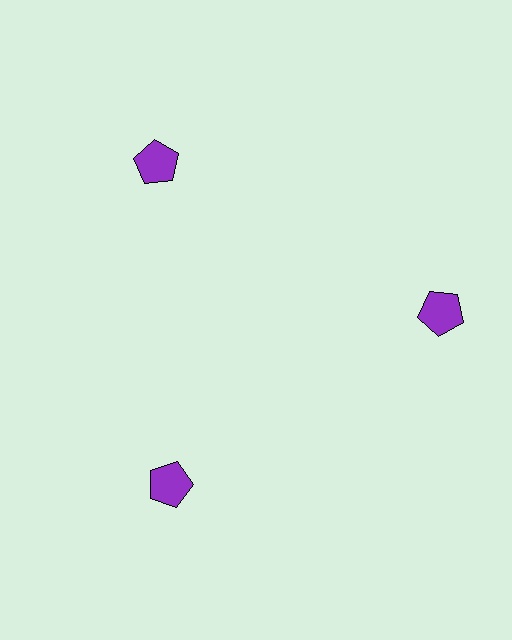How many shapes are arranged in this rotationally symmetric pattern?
There are 3 shapes, arranged in 3 groups of 1.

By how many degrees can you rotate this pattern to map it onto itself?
The pattern maps onto itself every 120 degrees of rotation.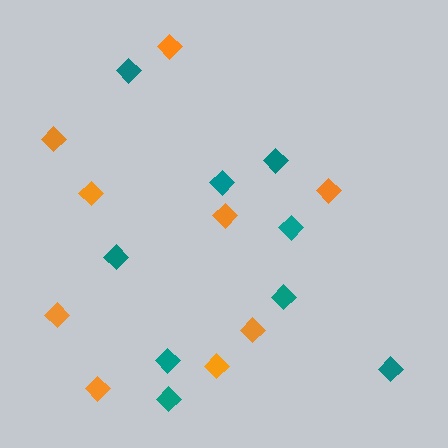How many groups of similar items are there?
There are 2 groups: one group of orange diamonds (9) and one group of teal diamonds (9).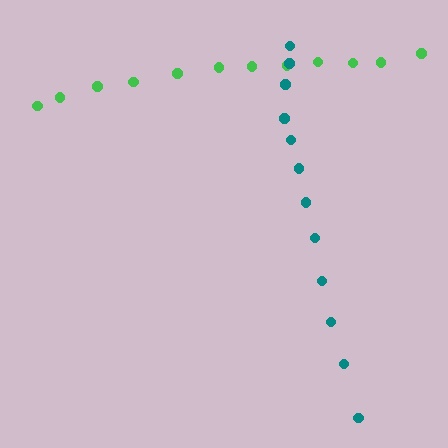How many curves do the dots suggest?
There are 2 distinct paths.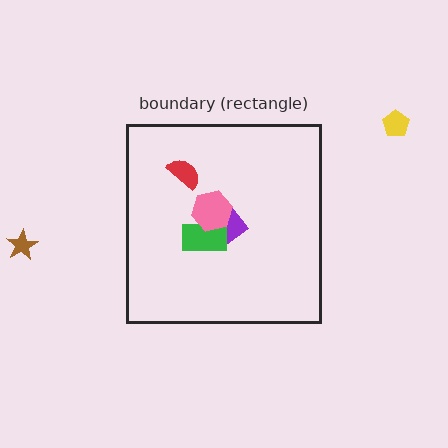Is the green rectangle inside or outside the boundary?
Inside.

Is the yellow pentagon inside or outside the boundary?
Outside.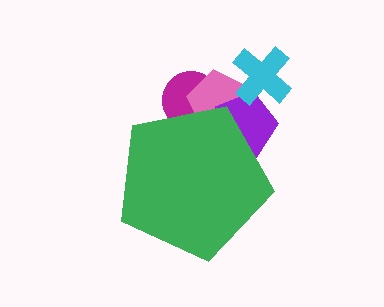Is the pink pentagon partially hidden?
Yes, the pink pentagon is partially hidden behind the green pentagon.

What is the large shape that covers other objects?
A green pentagon.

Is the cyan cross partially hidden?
No, the cyan cross is fully visible.